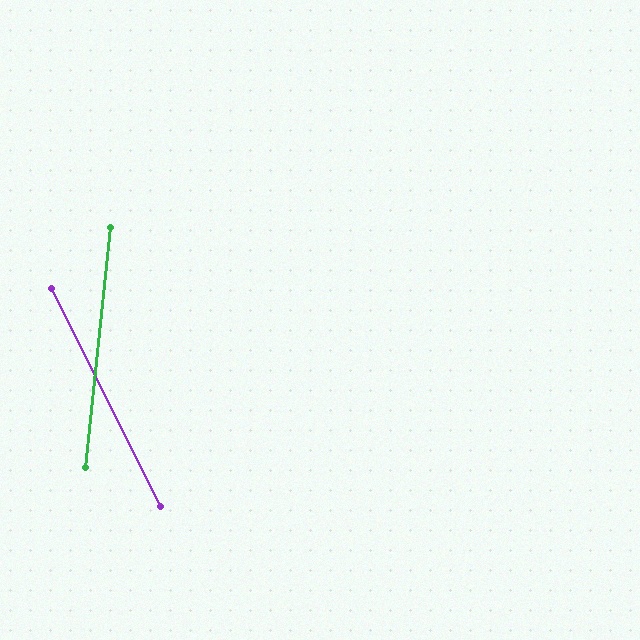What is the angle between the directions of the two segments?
Approximately 33 degrees.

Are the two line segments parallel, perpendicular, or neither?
Neither parallel nor perpendicular — they differ by about 33°.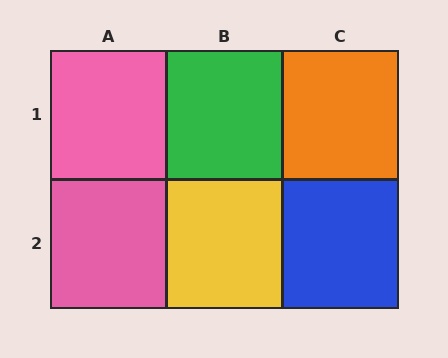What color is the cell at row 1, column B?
Green.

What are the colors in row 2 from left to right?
Pink, yellow, blue.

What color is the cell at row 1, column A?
Pink.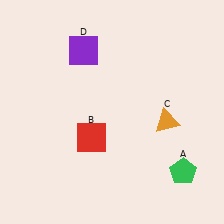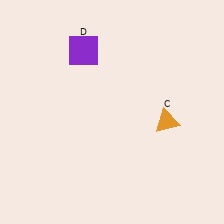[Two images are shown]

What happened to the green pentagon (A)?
The green pentagon (A) was removed in Image 2. It was in the bottom-right area of Image 1.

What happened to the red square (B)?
The red square (B) was removed in Image 2. It was in the bottom-left area of Image 1.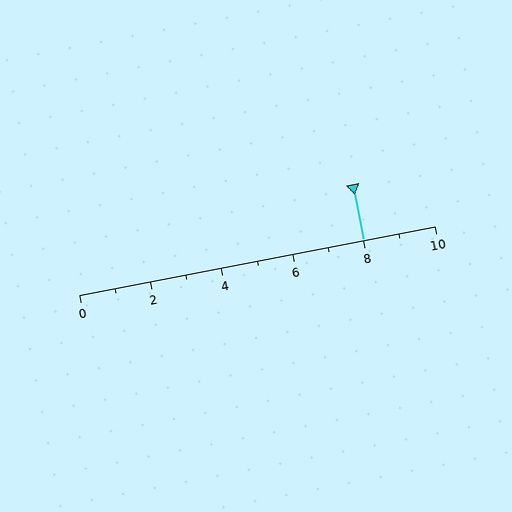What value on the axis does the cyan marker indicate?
The marker indicates approximately 8.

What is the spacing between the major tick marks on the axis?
The major ticks are spaced 2 apart.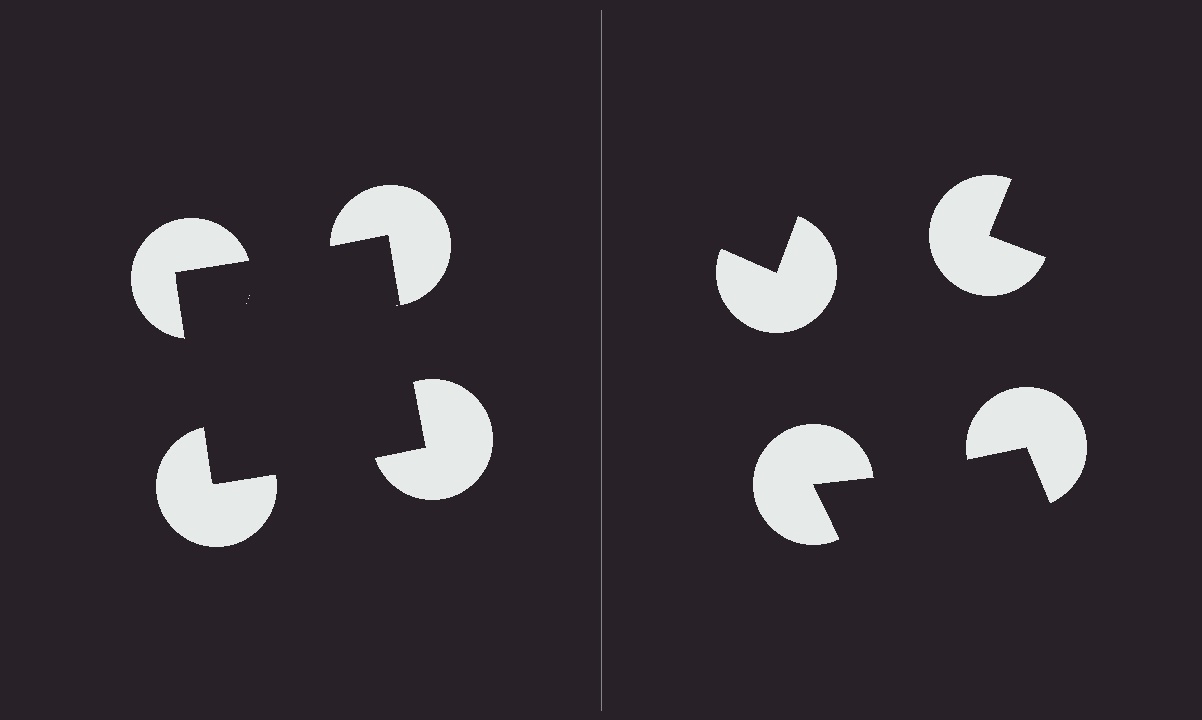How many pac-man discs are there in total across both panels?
8 — 4 on each side.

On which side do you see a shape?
An illusory square appears on the left side. On the right side the wedge cuts are rotated, so no coherent shape forms.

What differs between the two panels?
The pac-man discs are positioned identically on both sides; only the wedge orientations differ. On the left they align to a square; on the right they are misaligned.